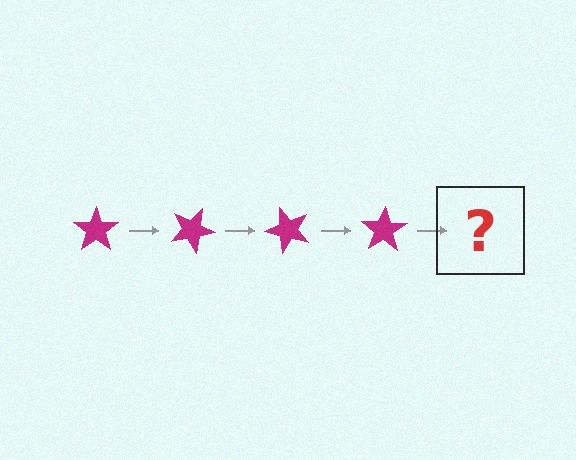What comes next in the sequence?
The next element should be a magenta star rotated 100 degrees.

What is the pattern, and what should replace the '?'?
The pattern is that the star rotates 25 degrees each step. The '?' should be a magenta star rotated 100 degrees.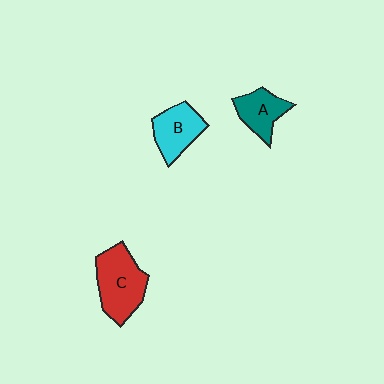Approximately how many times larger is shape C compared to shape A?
Approximately 1.6 times.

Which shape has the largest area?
Shape C (red).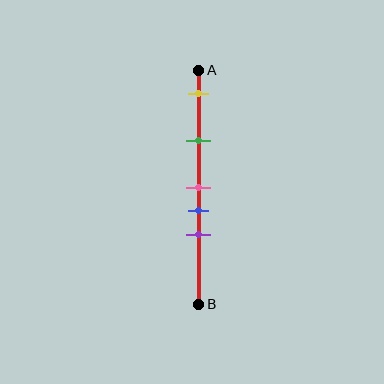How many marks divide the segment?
There are 5 marks dividing the segment.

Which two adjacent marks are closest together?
The pink and blue marks are the closest adjacent pair.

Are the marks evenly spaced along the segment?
No, the marks are not evenly spaced.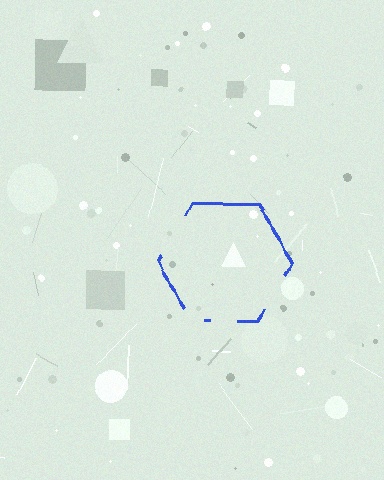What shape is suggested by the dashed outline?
The dashed outline suggests a hexagon.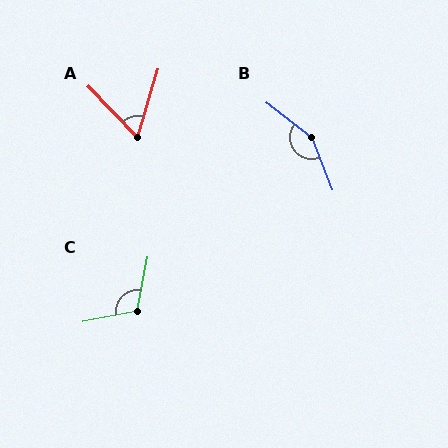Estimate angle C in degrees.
Approximately 111 degrees.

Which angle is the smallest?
A, at approximately 61 degrees.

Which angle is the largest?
B, at approximately 149 degrees.